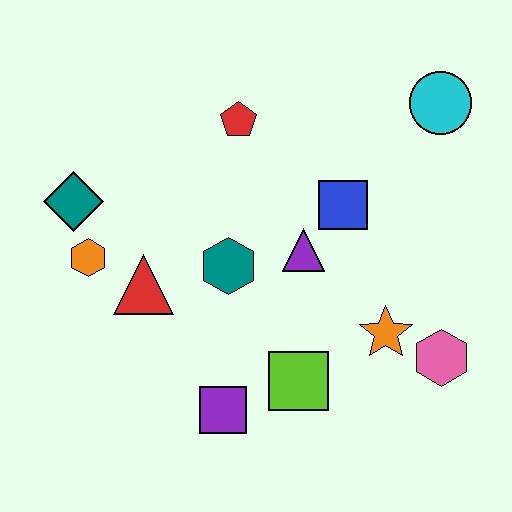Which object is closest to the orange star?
The pink hexagon is closest to the orange star.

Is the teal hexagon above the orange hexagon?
No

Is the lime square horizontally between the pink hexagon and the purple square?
Yes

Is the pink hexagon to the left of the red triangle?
No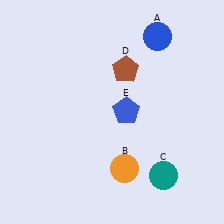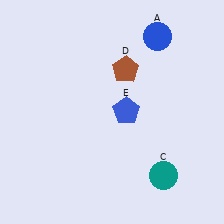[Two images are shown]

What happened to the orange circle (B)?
The orange circle (B) was removed in Image 2. It was in the bottom-right area of Image 1.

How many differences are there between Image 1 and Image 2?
There is 1 difference between the two images.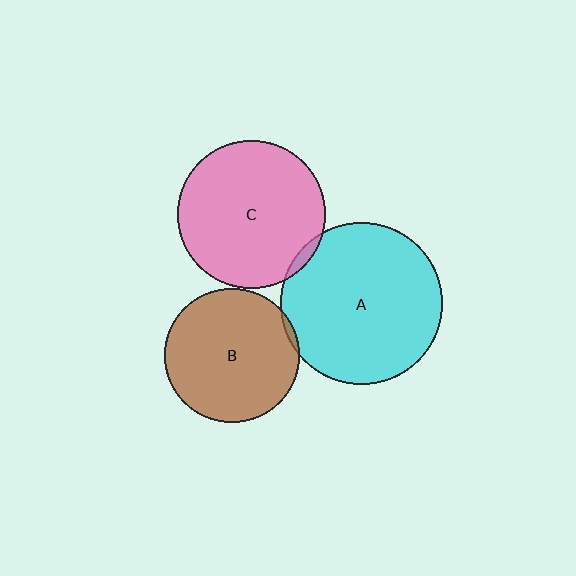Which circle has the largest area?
Circle A (cyan).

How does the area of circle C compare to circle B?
Approximately 1.2 times.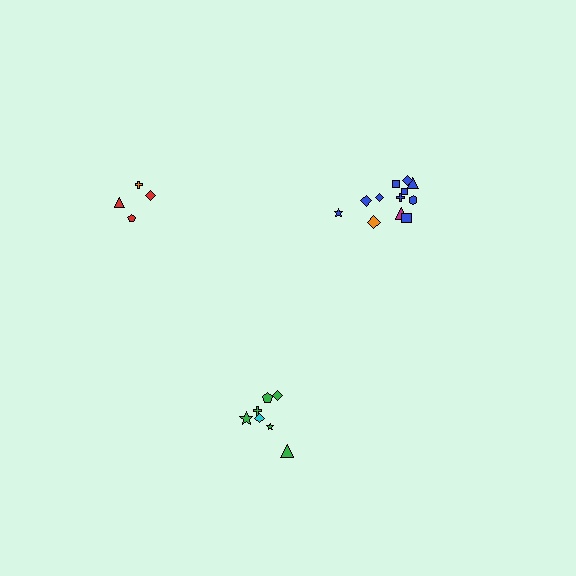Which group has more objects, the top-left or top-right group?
The top-right group.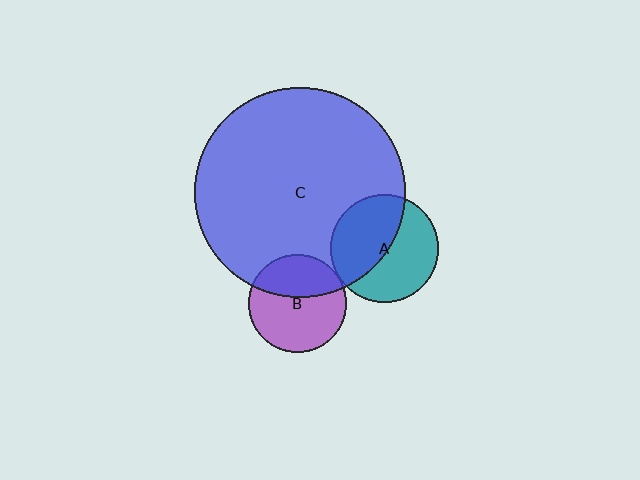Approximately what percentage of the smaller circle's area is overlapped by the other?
Approximately 50%.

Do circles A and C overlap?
Yes.